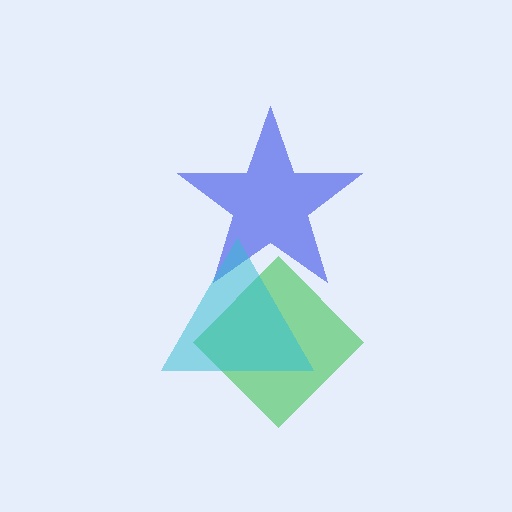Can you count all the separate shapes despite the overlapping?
Yes, there are 3 separate shapes.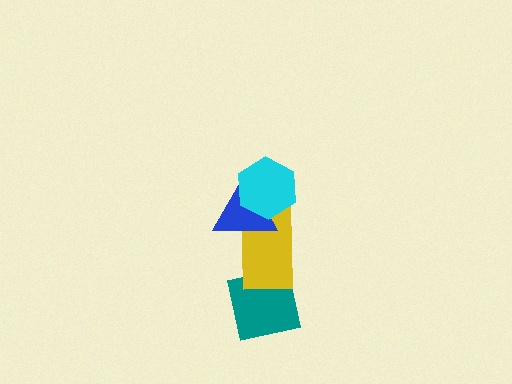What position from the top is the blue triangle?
The blue triangle is 2nd from the top.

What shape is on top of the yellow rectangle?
The blue triangle is on top of the yellow rectangle.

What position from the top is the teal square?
The teal square is 4th from the top.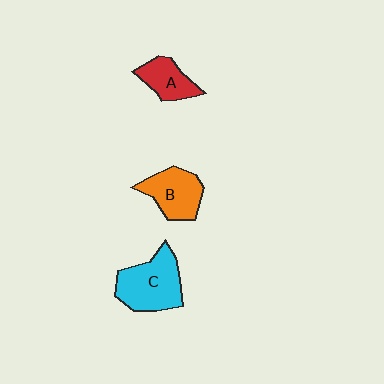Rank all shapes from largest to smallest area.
From largest to smallest: C (cyan), B (orange), A (red).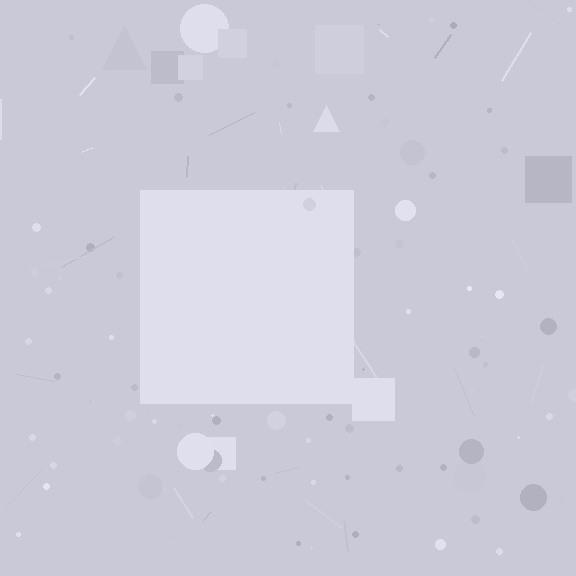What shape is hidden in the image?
A square is hidden in the image.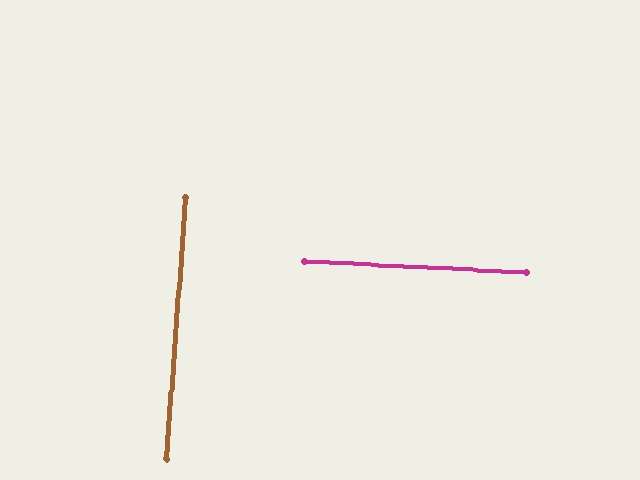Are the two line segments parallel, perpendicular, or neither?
Perpendicular — they meet at approximately 89°.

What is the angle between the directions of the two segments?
Approximately 89 degrees.